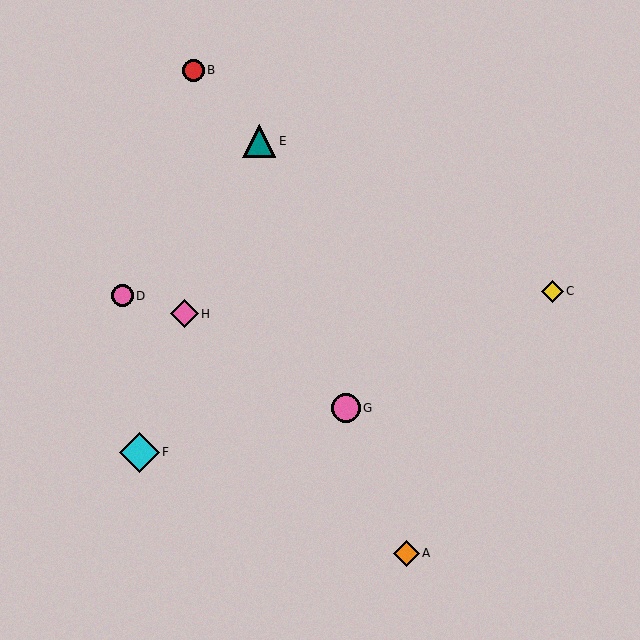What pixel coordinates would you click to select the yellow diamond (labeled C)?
Click at (552, 291) to select the yellow diamond C.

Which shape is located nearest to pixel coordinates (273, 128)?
The teal triangle (labeled E) at (259, 141) is nearest to that location.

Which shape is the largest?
The cyan diamond (labeled F) is the largest.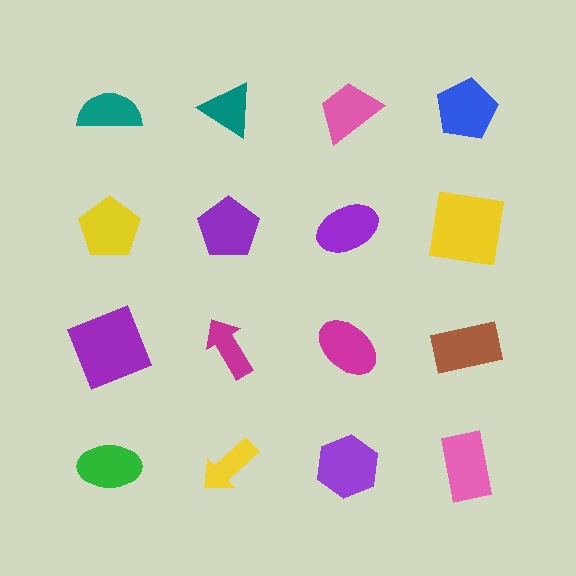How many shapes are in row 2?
4 shapes.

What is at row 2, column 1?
A yellow pentagon.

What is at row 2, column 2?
A purple pentagon.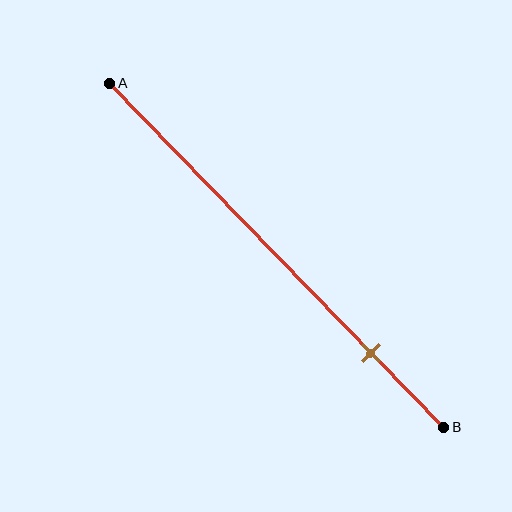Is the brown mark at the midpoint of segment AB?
No, the mark is at about 80% from A, not at the 50% midpoint.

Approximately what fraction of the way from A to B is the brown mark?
The brown mark is approximately 80% of the way from A to B.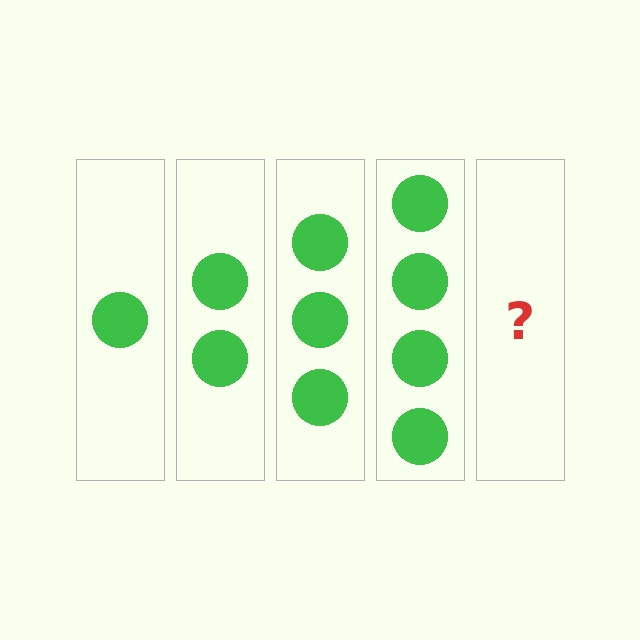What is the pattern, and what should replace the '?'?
The pattern is that each step adds one more circle. The '?' should be 5 circles.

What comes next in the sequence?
The next element should be 5 circles.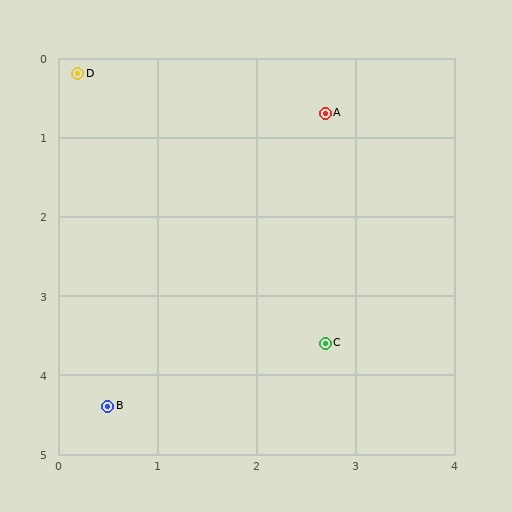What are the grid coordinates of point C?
Point C is at approximately (2.7, 3.6).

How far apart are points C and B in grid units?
Points C and B are about 2.3 grid units apart.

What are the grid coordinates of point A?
Point A is at approximately (2.7, 0.7).